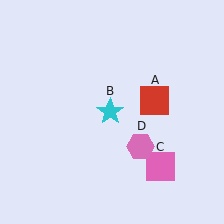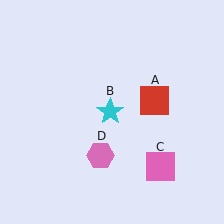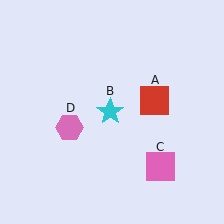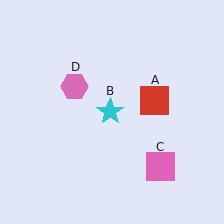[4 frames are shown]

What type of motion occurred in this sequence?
The pink hexagon (object D) rotated clockwise around the center of the scene.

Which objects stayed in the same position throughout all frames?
Red square (object A) and cyan star (object B) and pink square (object C) remained stationary.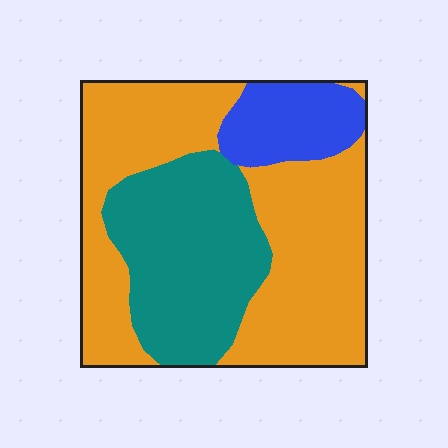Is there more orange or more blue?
Orange.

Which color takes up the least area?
Blue, at roughly 15%.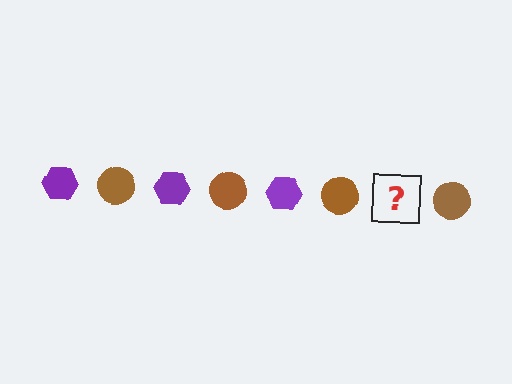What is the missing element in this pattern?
The missing element is a purple hexagon.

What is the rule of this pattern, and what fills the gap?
The rule is that the pattern alternates between purple hexagon and brown circle. The gap should be filled with a purple hexagon.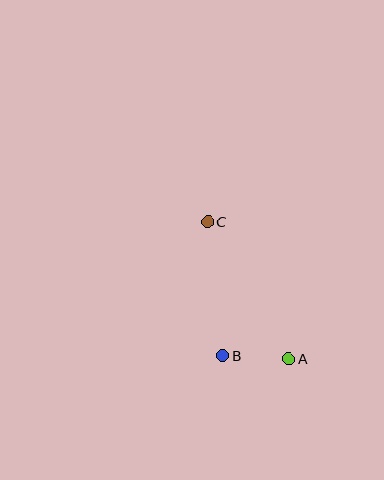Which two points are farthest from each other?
Points A and C are farthest from each other.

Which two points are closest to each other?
Points A and B are closest to each other.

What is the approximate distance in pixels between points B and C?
The distance between B and C is approximately 135 pixels.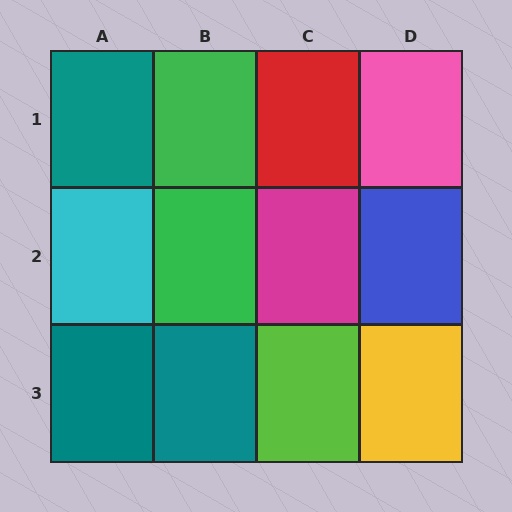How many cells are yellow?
1 cell is yellow.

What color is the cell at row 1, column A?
Teal.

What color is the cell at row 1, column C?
Red.